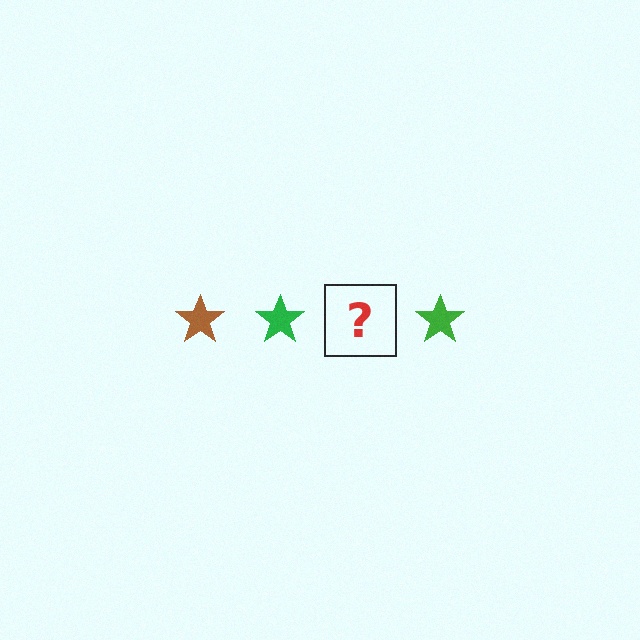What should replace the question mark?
The question mark should be replaced with a brown star.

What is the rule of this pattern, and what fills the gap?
The rule is that the pattern cycles through brown, green stars. The gap should be filled with a brown star.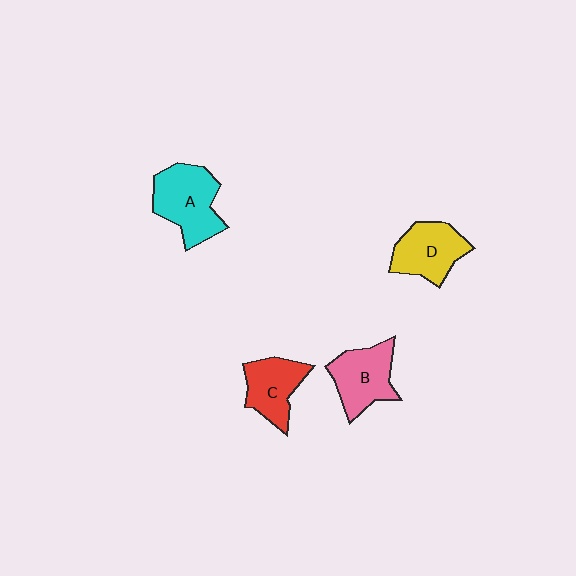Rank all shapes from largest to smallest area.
From largest to smallest: A (cyan), B (pink), D (yellow), C (red).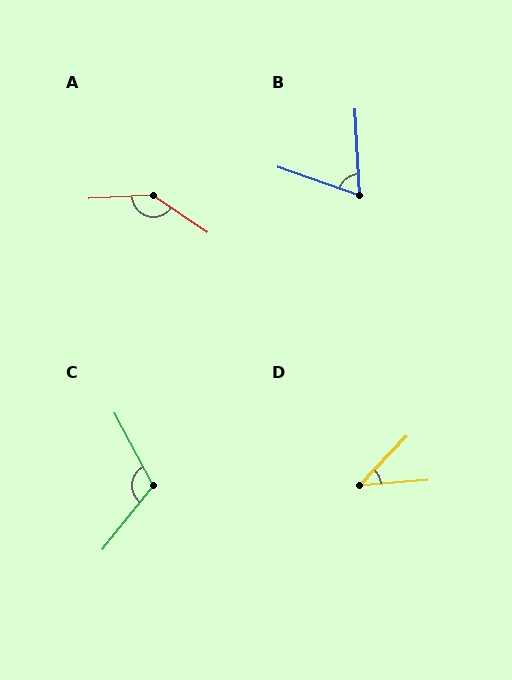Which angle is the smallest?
D, at approximately 42 degrees.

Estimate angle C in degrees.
Approximately 114 degrees.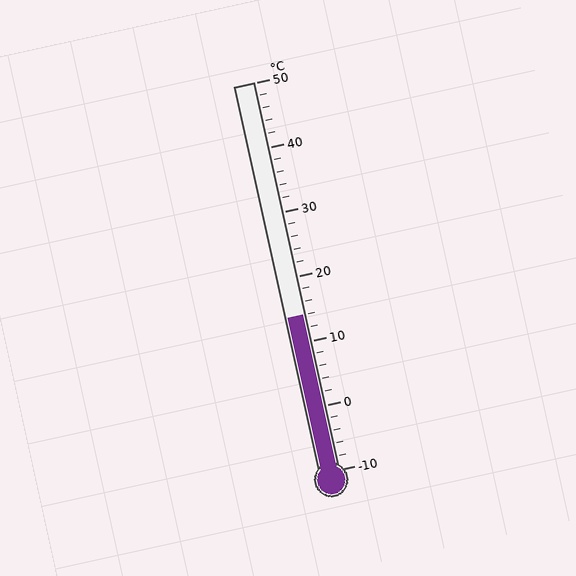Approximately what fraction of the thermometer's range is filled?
The thermometer is filled to approximately 40% of its range.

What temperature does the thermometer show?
The thermometer shows approximately 14°C.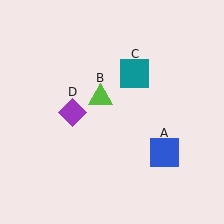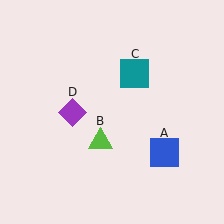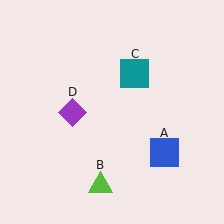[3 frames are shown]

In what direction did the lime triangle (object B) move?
The lime triangle (object B) moved down.